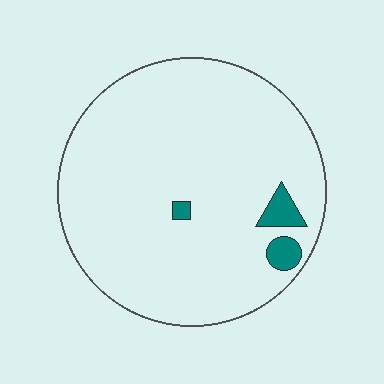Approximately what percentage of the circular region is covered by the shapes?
Approximately 5%.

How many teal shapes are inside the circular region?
3.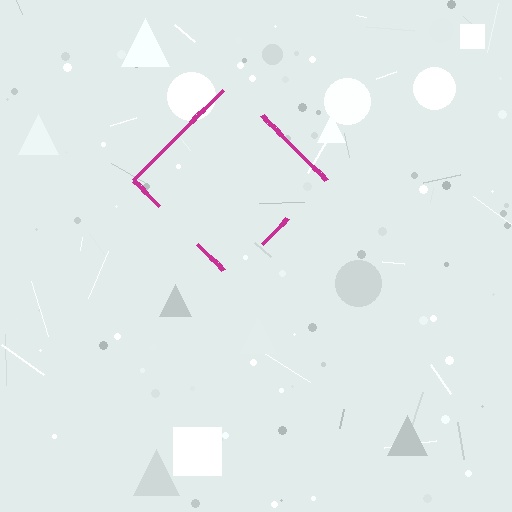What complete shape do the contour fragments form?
The contour fragments form a diamond.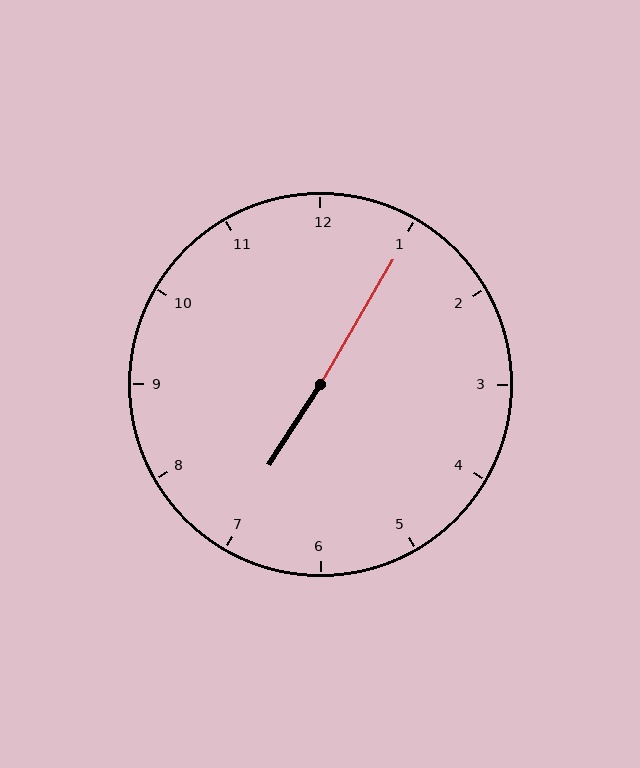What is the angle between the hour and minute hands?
Approximately 178 degrees.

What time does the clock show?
7:05.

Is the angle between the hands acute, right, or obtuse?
It is obtuse.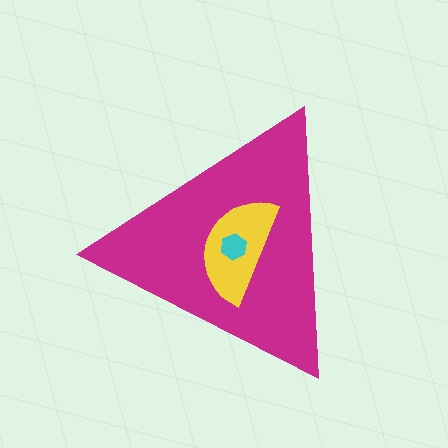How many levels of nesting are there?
3.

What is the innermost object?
The cyan hexagon.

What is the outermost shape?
The magenta triangle.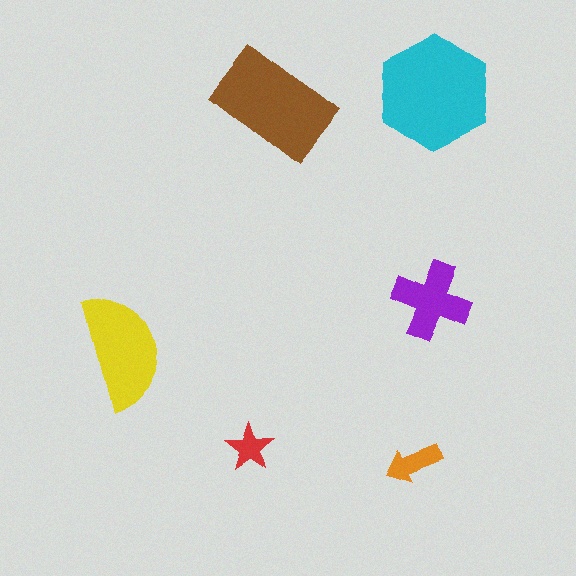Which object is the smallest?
The red star.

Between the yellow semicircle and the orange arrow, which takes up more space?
The yellow semicircle.